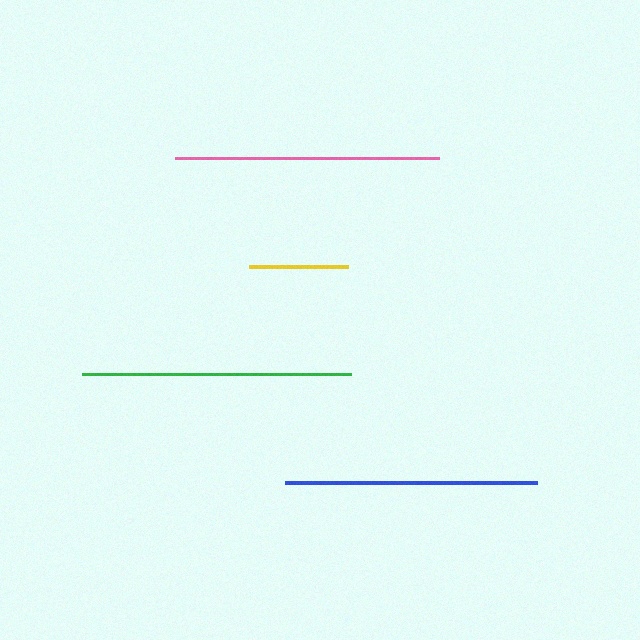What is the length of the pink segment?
The pink segment is approximately 264 pixels long.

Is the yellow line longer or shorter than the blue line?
The blue line is longer than the yellow line.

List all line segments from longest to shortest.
From longest to shortest: green, pink, blue, yellow.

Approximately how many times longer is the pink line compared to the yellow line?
The pink line is approximately 2.7 times the length of the yellow line.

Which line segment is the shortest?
The yellow line is the shortest at approximately 99 pixels.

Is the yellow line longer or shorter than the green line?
The green line is longer than the yellow line.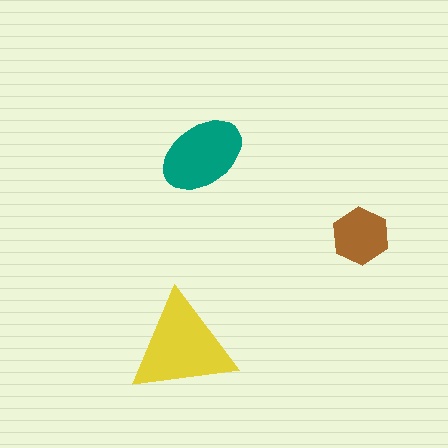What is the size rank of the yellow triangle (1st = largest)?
1st.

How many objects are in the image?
There are 3 objects in the image.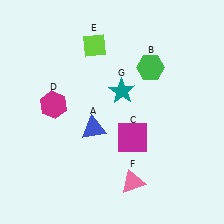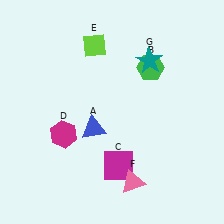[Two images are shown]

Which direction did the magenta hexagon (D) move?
The magenta hexagon (D) moved down.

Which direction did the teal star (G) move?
The teal star (G) moved up.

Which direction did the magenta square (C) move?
The magenta square (C) moved down.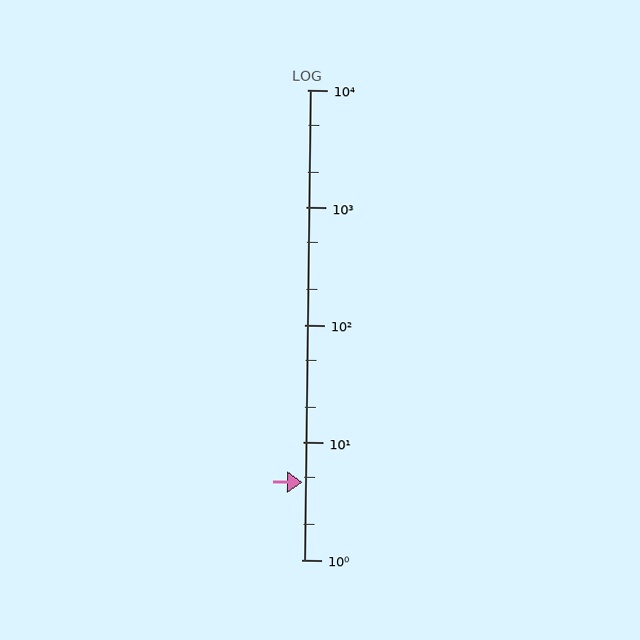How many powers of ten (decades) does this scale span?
The scale spans 4 decades, from 1 to 10000.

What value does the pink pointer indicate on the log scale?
The pointer indicates approximately 4.6.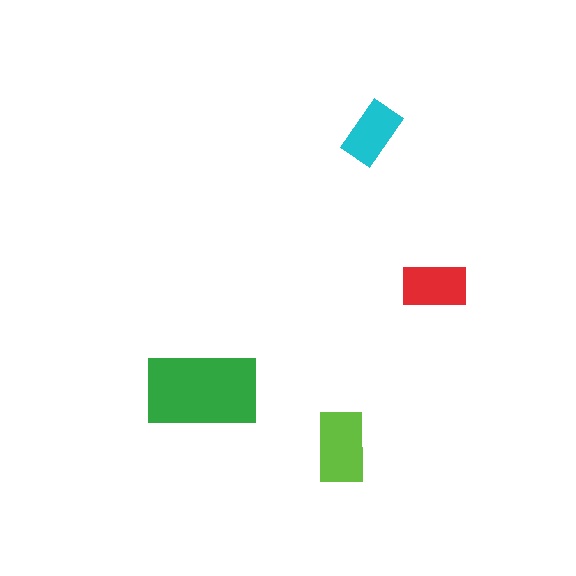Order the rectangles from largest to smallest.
the green one, the lime one, the red one, the cyan one.